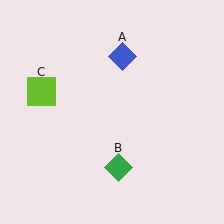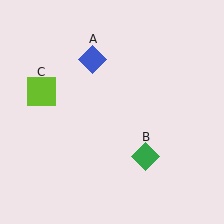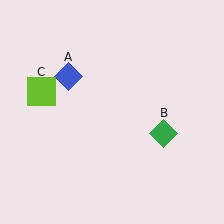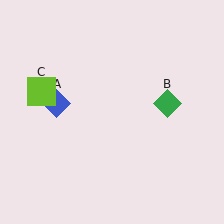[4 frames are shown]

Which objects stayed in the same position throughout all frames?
Lime square (object C) remained stationary.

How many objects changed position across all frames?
2 objects changed position: blue diamond (object A), green diamond (object B).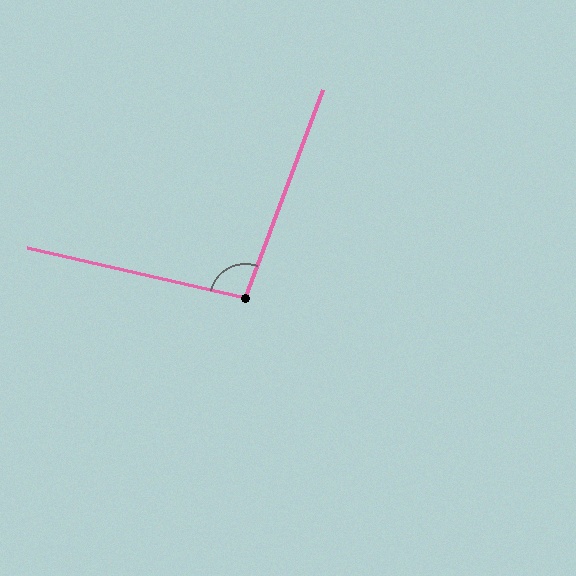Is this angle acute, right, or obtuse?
It is obtuse.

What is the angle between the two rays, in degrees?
Approximately 97 degrees.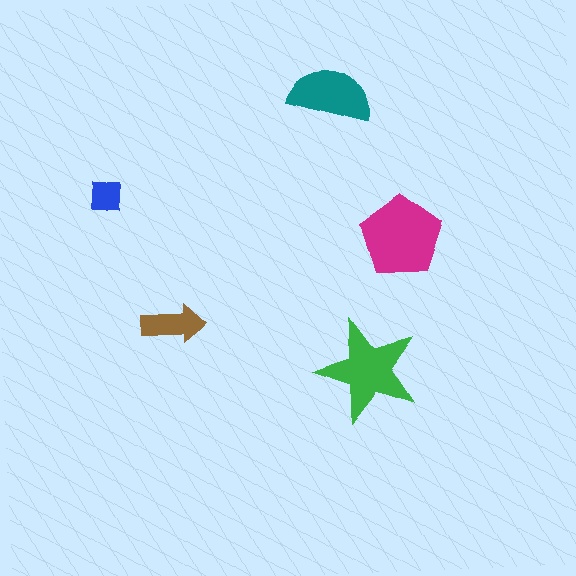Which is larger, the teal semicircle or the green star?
The green star.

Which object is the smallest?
The blue square.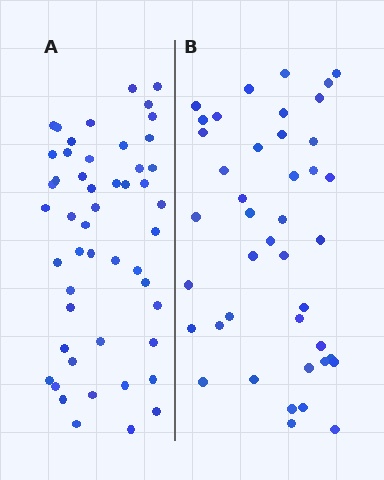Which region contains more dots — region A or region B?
Region A (the left region) has more dots.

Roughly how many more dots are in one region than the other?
Region A has roughly 8 or so more dots than region B.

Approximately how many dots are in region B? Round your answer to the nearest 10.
About 40 dots. (The exact count is 42, which rounds to 40.)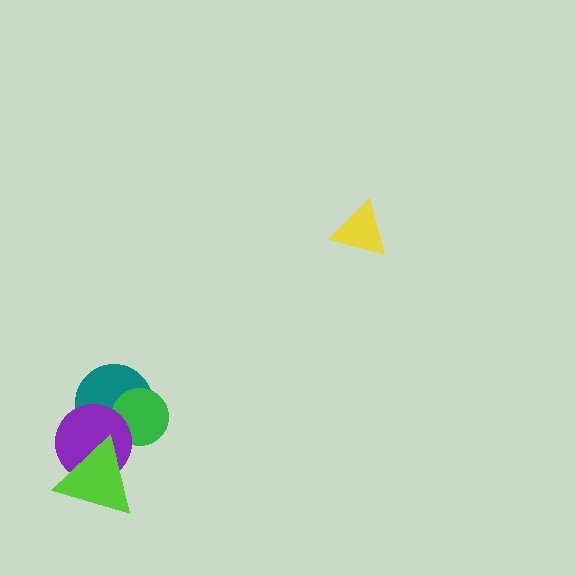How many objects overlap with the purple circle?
3 objects overlap with the purple circle.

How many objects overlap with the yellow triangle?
0 objects overlap with the yellow triangle.